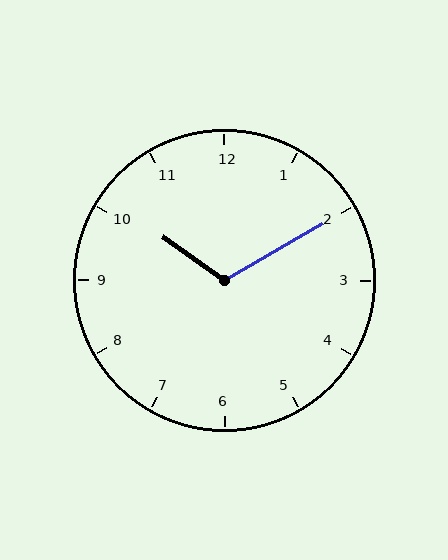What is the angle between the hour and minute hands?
Approximately 115 degrees.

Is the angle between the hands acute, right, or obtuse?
It is obtuse.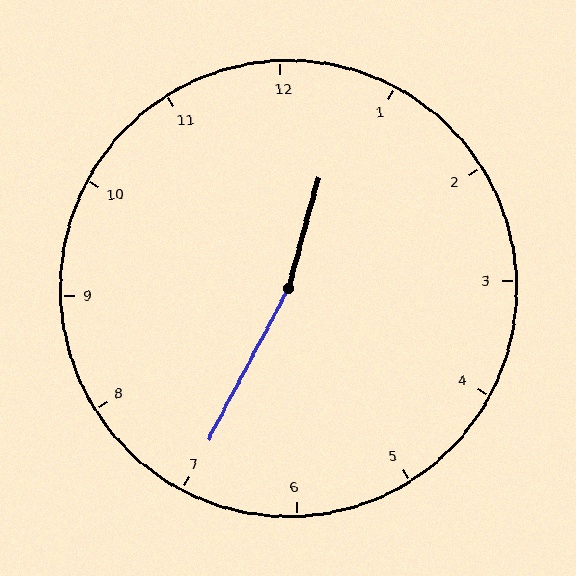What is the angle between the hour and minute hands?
Approximately 168 degrees.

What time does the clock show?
12:35.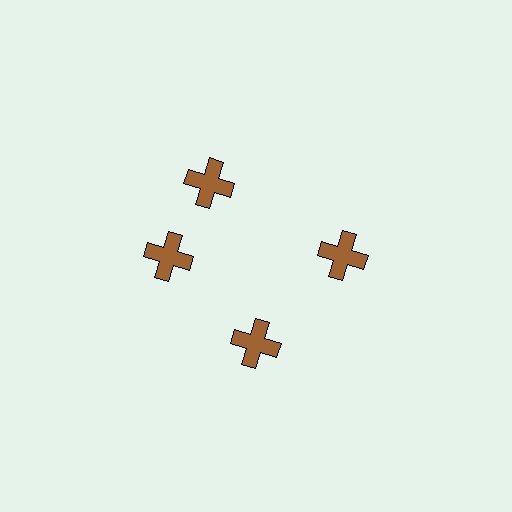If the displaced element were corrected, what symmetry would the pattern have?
It would have 4-fold rotational symmetry — the pattern would map onto itself every 90 degrees.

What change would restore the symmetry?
The symmetry would be restored by rotating it back into even spacing with its neighbors so that all 4 crosses sit at equal angles and equal distance from the center.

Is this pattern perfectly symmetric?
No. The 4 brown crosses are arranged in a ring, but one element near the 12 o'clock position is rotated out of alignment along the ring, breaking the 4-fold rotational symmetry.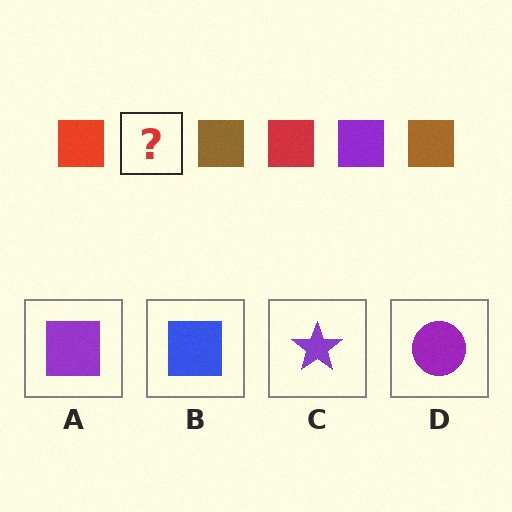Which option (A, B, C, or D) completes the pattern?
A.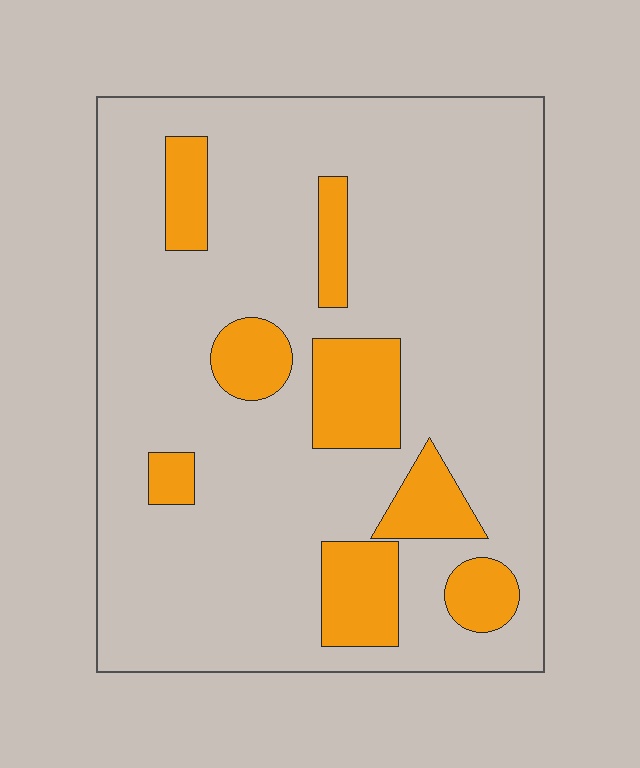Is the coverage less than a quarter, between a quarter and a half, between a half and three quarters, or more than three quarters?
Less than a quarter.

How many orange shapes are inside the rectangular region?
8.